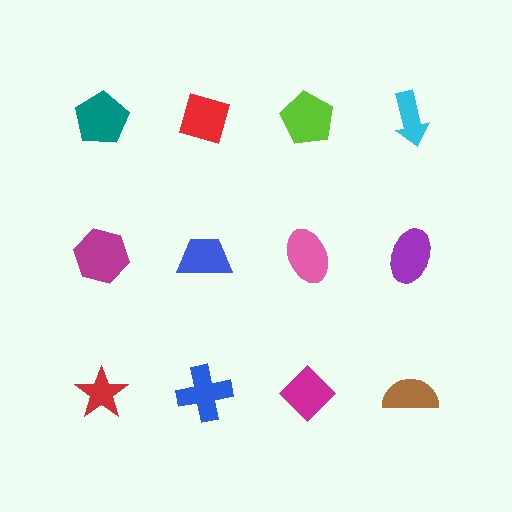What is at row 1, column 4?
A cyan arrow.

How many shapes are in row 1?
4 shapes.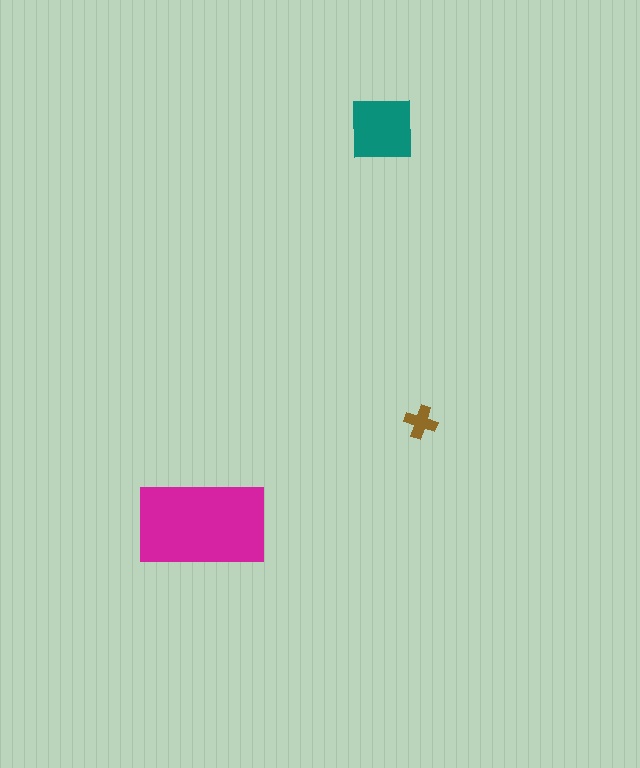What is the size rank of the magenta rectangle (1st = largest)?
1st.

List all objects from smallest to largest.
The brown cross, the teal square, the magenta rectangle.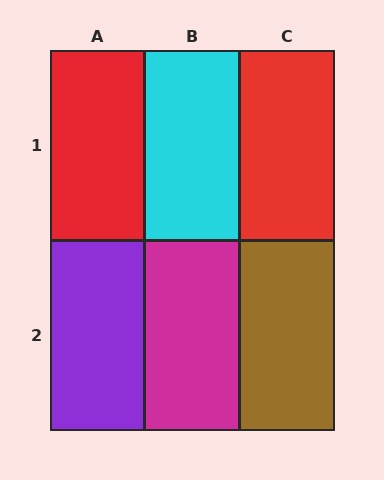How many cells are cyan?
1 cell is cyan.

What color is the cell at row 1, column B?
Cyan.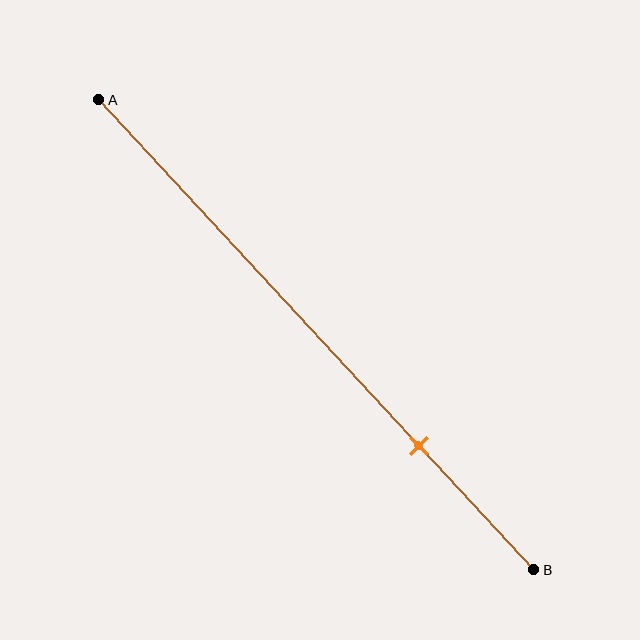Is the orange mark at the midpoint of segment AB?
No, the mark is at about 75% from A, not at the 50% midpoint.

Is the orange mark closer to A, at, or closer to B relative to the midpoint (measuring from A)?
The orange mark is closer to point B than the midpoint of segment AB.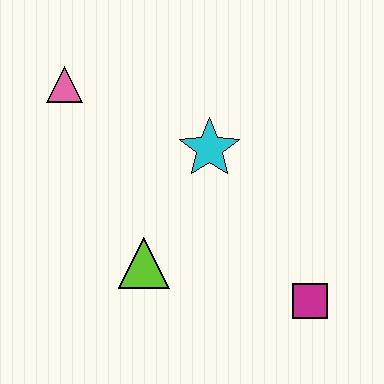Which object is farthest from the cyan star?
The magenta square is farthest from the cyan star.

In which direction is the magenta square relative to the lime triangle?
The magenta square is to the right of the lime triangle.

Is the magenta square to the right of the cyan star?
Yes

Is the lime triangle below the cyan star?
Yes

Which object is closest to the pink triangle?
The cyan star is closest to the pink triangle.